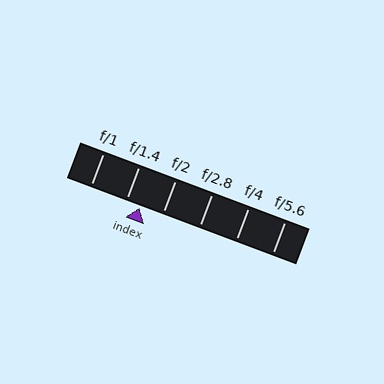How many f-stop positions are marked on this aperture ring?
There are 6 f-stop positions marked.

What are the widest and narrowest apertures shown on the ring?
The widest aperture shown is f/1 and the narrowest is f/5.6.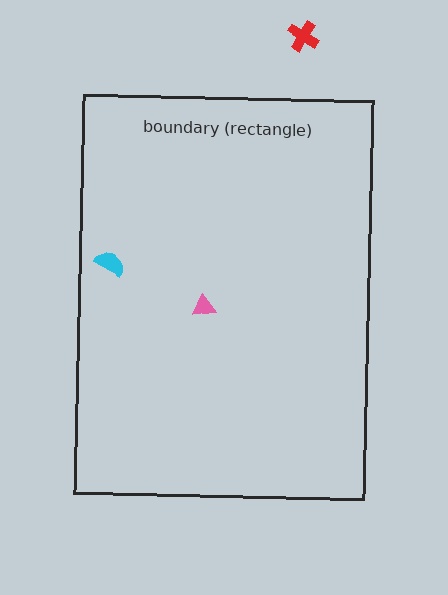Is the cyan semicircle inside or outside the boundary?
Inside.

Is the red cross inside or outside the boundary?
Outside.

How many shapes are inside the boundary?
2 inside, 1 outside.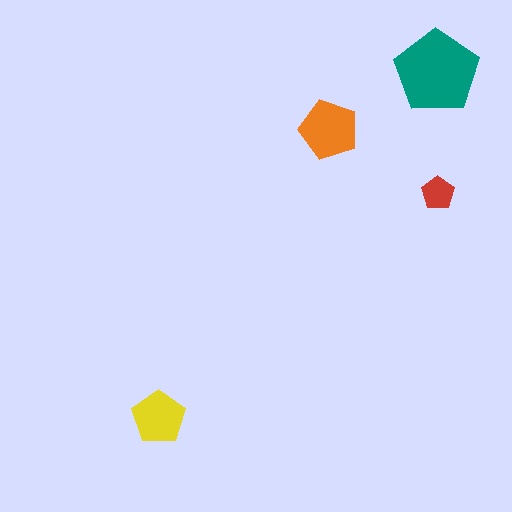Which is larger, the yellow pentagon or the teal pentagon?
The teal one.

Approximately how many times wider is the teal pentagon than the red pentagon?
About 2.5 times wider.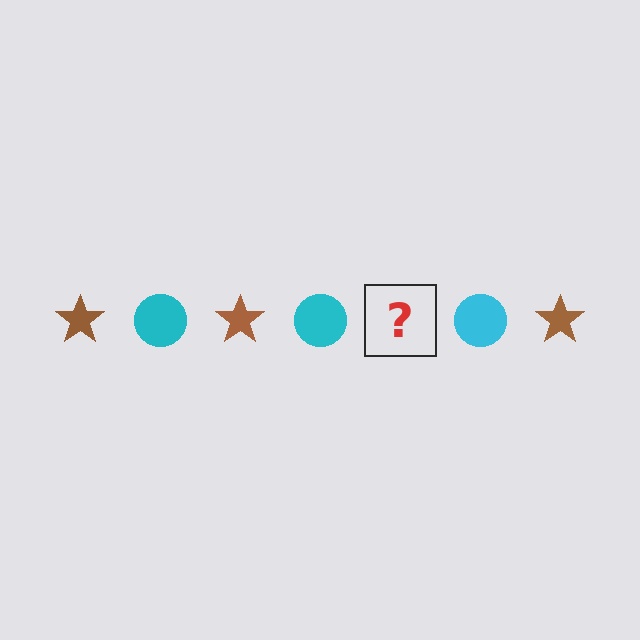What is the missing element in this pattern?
The missing element is a brown star.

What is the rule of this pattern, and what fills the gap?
The rule is that the pattern alternates between brown star and cyan circle. The gap should be filled with a brown star.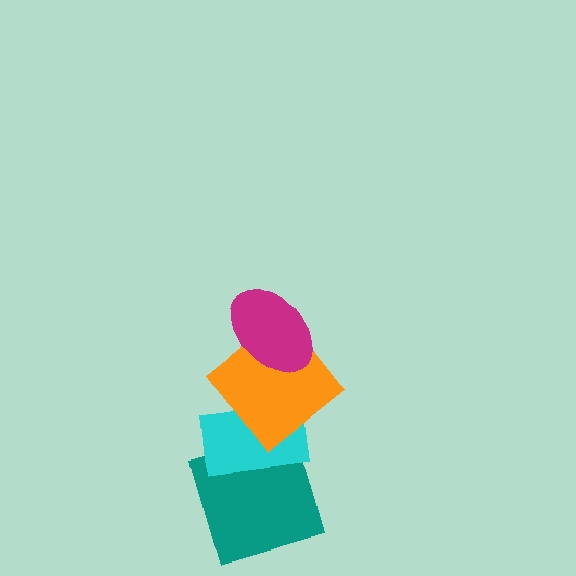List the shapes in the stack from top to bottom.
From top to bottom: the magenta ellipse, the orange diamond, the cyan rectangle, the teal square.